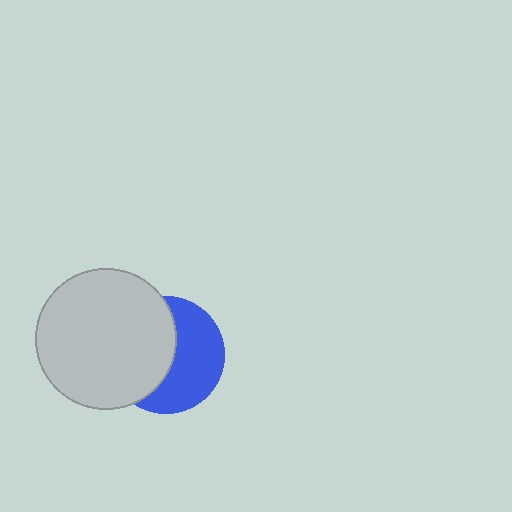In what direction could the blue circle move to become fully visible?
The blue circle could move right. That would shift it out from behind the light gray circle entirely.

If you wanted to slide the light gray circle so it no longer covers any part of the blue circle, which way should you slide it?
Slide it left — that is the most direct way to separate the two shapes.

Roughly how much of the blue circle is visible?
About half of it is visible (roughly 50%).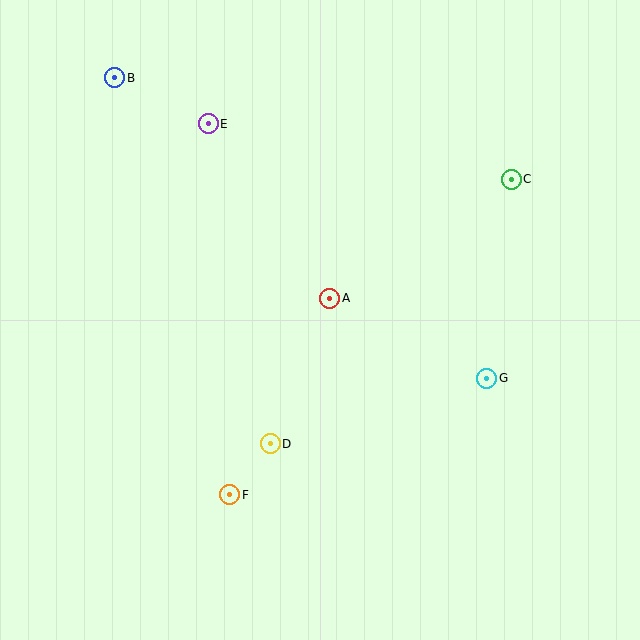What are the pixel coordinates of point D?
Point D is at (270, 444).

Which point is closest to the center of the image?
Point A at (330, 298) is closest to the center.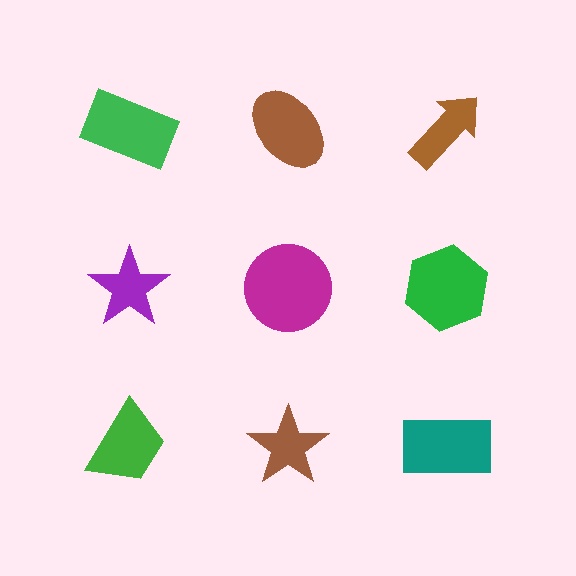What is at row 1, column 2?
A brown ellipse.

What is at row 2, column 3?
A green hexagon.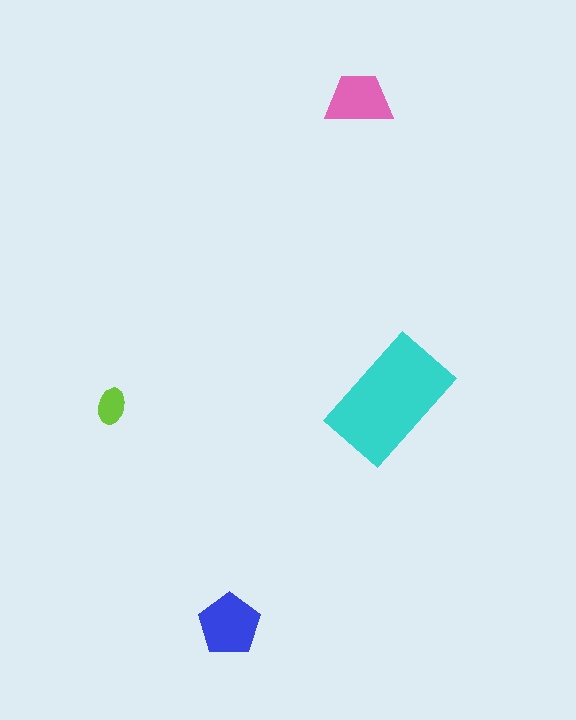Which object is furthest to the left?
The lime ellipse is leftmost.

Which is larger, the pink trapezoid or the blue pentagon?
The blue pentagon.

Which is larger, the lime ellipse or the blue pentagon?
The blue pentagon.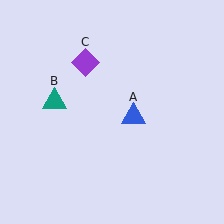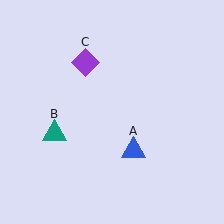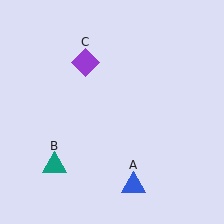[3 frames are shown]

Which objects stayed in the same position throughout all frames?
Purple diamond (object C) remained stationary.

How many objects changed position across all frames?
2 objects changed position: blue triangle (object A), teal triangle (object B).